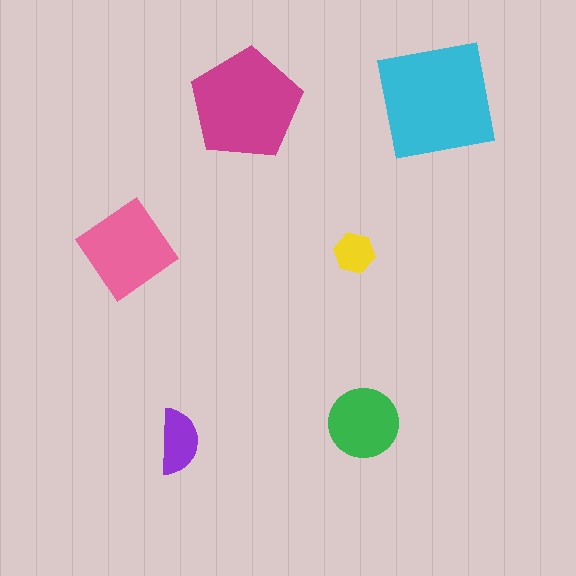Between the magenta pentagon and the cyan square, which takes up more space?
The cyan square.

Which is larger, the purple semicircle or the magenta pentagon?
The magenta pentagon.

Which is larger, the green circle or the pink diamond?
The pink diamond.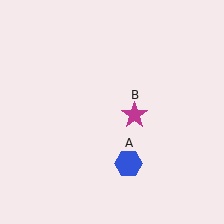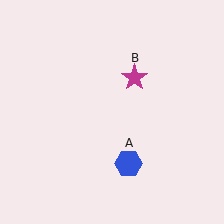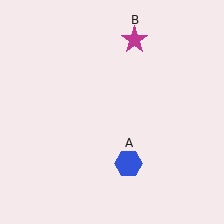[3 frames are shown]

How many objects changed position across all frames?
1 object changed position: magenta star (object B).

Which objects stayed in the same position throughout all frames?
Blue hexagon (object A) remained stationary.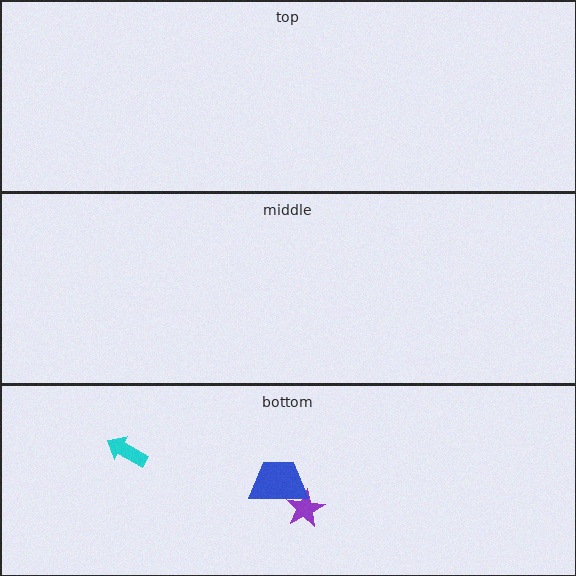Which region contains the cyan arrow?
The bottom region.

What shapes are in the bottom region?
The cyan arrow, the purple star, the blue trapezoid.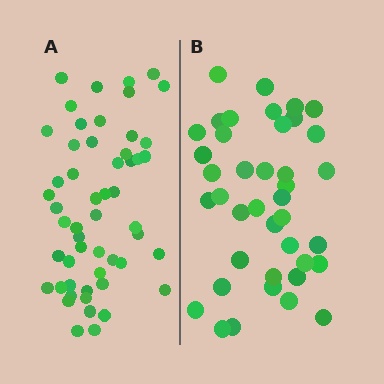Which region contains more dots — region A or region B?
Region A (the left region) has more dots.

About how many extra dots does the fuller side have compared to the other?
Region A has approximately 15 more dots than region B.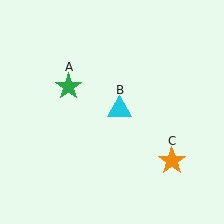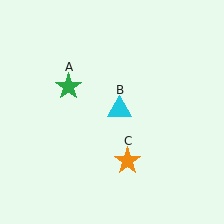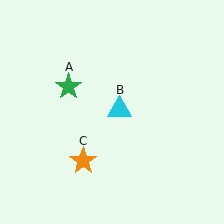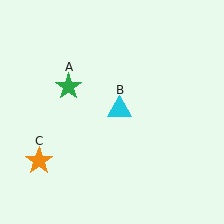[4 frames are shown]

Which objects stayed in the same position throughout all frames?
Green star (object A) and cyan triangle (object B) remained stationary.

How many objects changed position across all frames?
1 object changed position: orange star (object C).